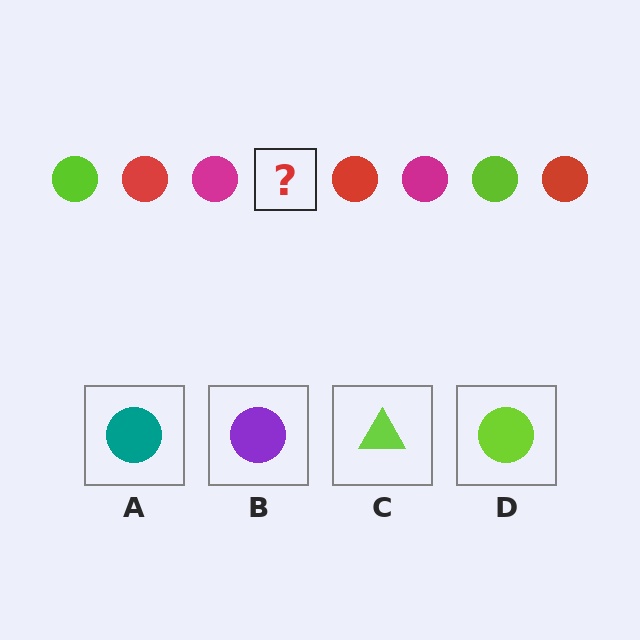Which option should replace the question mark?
Option D.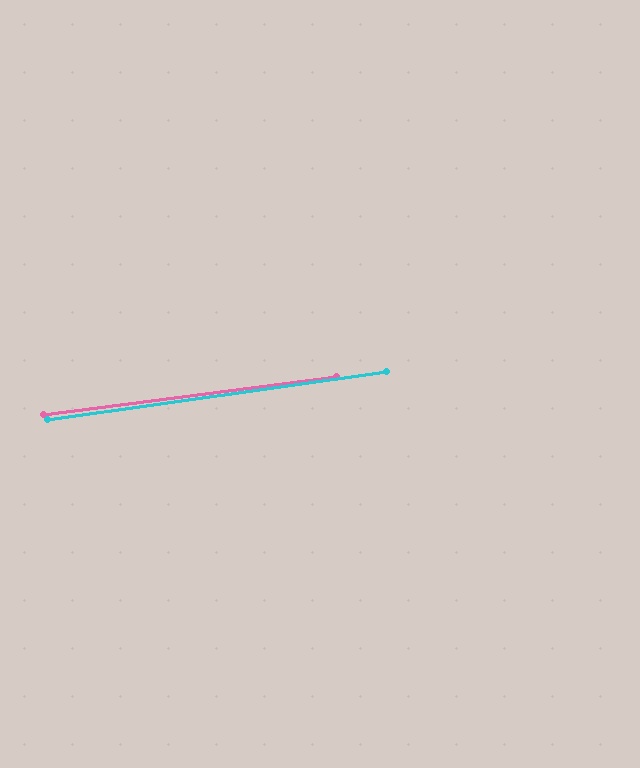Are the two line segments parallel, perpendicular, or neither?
Parallel — their directions differ by only 0.8°.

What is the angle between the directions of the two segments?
Approximately 1 degree.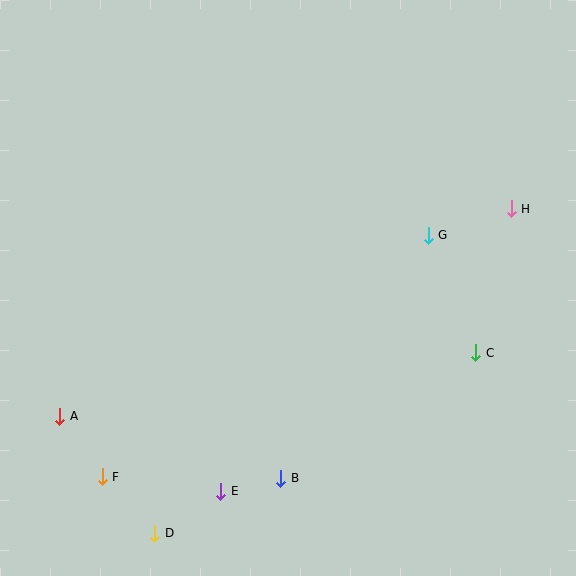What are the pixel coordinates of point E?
Point E is at (221, 491).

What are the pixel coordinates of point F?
Point F is at (102, 477).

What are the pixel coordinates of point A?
Point A is at (60, 416).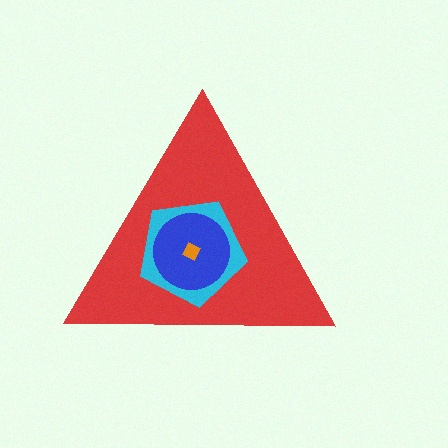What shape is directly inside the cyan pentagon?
The blue circle.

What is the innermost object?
The orange diamond.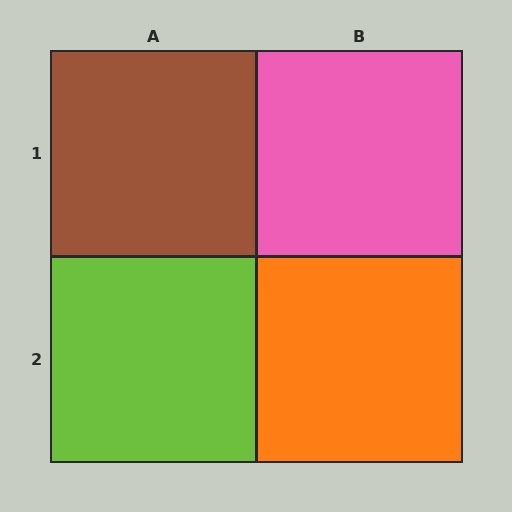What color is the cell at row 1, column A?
Brown.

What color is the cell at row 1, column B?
Pink.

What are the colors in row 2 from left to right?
Lime, orange.